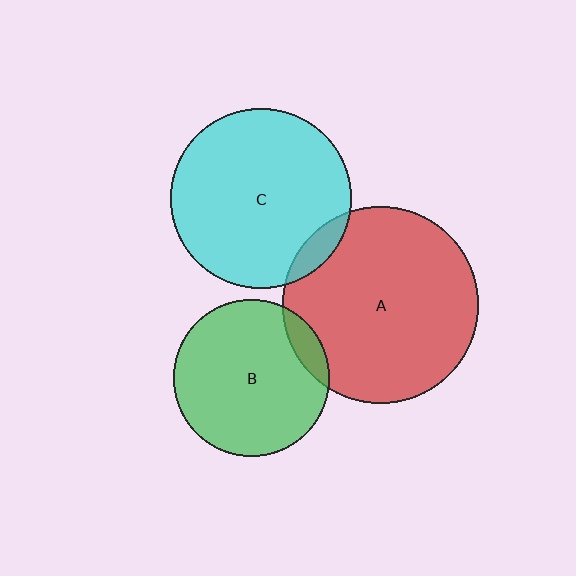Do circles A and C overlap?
Yes.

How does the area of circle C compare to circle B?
Approximately 1.3 times.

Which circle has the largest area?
Circle A (red).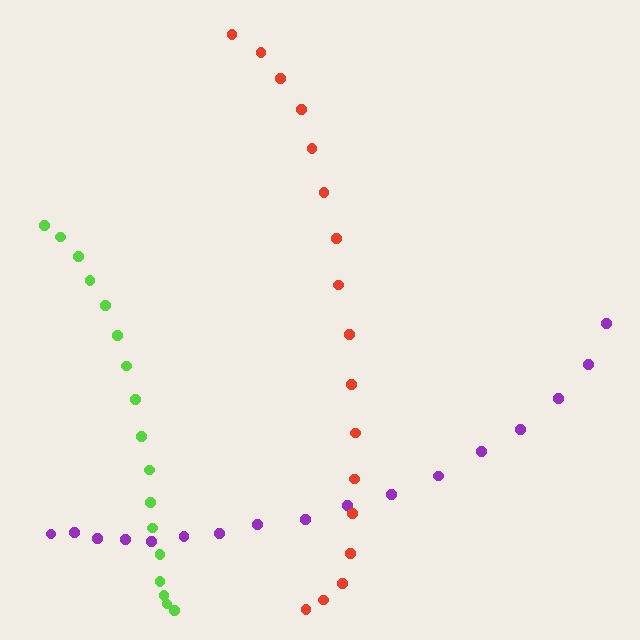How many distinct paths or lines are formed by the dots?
There are 3 distinct paths.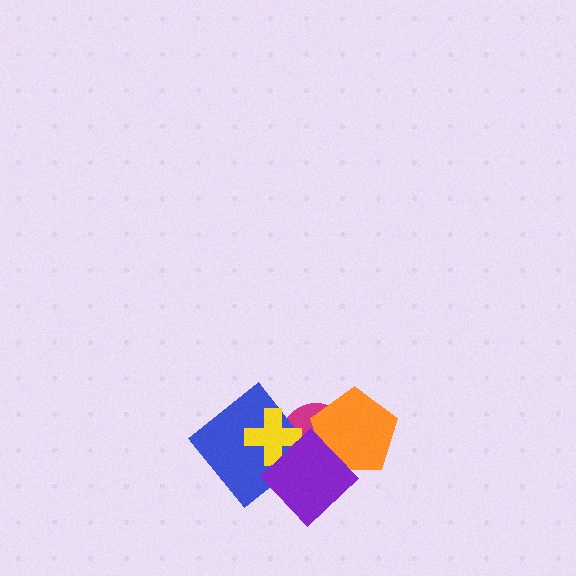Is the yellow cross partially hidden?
Yes, it is partially covered by another shape.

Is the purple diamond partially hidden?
No, no other shape covers it.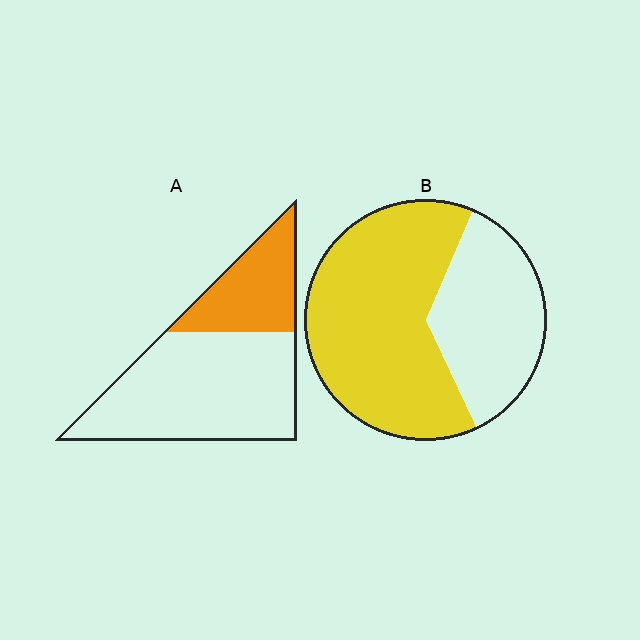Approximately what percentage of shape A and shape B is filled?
A is approximately 30% and B is approximately 65%.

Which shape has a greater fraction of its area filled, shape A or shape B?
Shape B.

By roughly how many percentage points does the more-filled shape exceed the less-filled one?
By roughly 35 percentage points (B over A).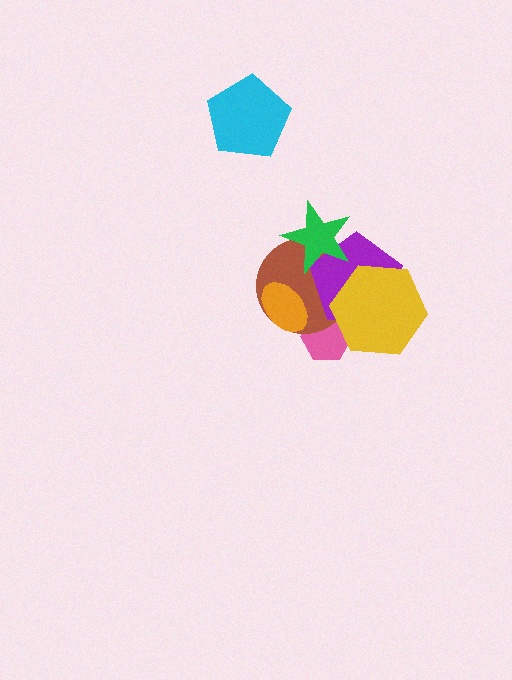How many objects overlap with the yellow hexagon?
3 objects overlap with the yellow hexagon.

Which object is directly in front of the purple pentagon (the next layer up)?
The yellow hexagon is directly in front of the purple pentagon.